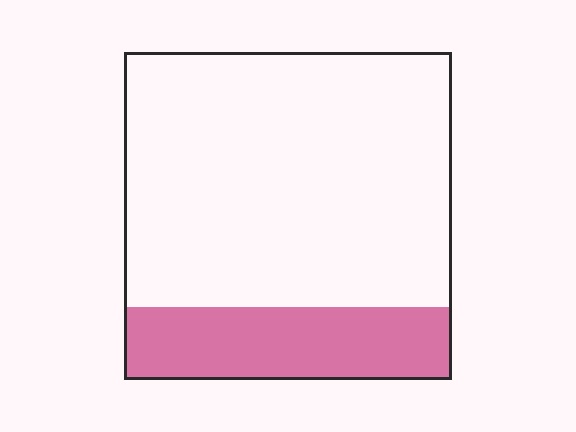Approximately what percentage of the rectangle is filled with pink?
Approximately 20%.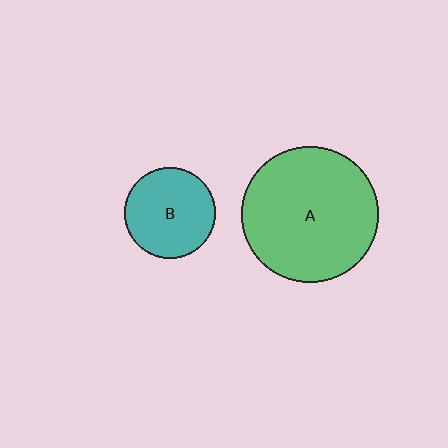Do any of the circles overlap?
No, none of the circles overlap.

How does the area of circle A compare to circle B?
Approximately 2.3 times.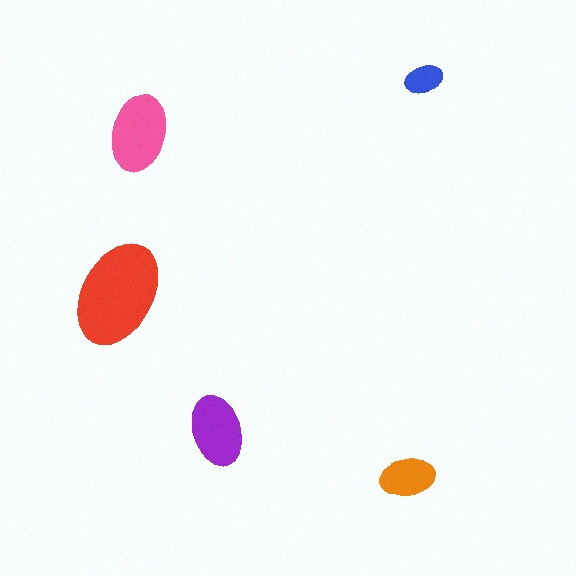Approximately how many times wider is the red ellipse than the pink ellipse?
About 1.5 times wider.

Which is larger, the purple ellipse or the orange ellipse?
The purple one.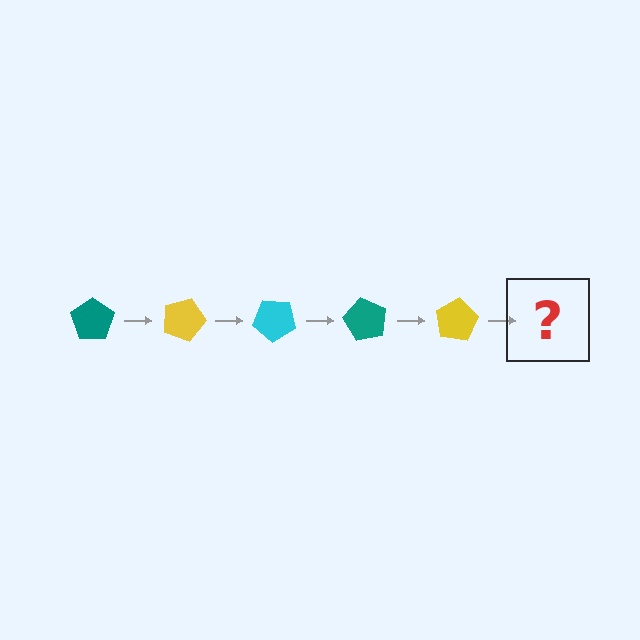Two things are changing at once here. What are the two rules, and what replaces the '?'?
The two rules are that it rotates 20 degrees each step and the color cycles through teal, yellow, and cyan. The '?' should be a cyan pentagon, rotated 100 degrees from the start.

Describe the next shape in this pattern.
It should be a cyan pentagon, rotated 100 degrees from the start.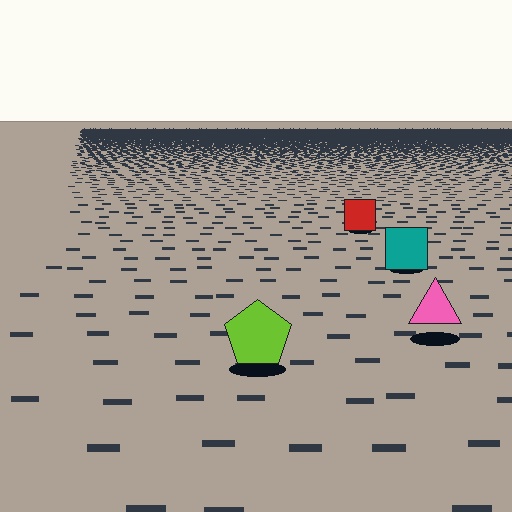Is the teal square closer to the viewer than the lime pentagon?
No. The lime pentagon is closer — you can tell from the texture gradient: the ground texture is coarser near it.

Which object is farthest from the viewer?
The red square is farthest from the viewer. It appears smaller and the ground texture around it is denser.